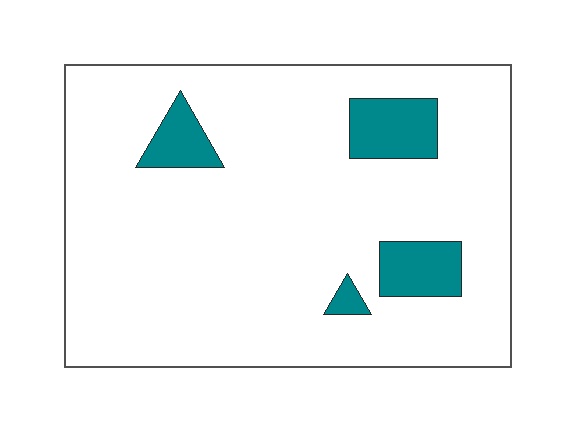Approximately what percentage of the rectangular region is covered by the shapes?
Approximately 10%.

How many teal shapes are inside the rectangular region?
4.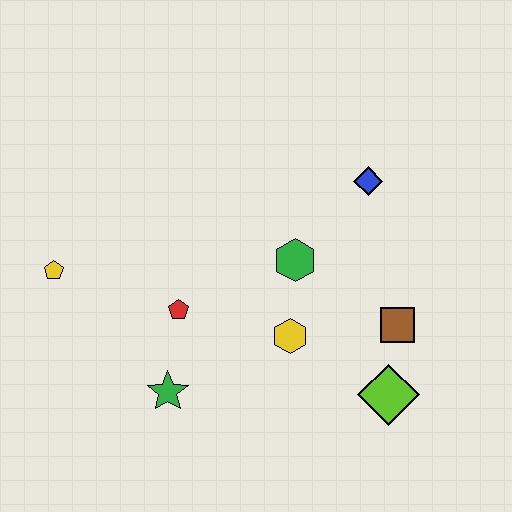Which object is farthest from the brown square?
The yellow pentagon is farthest from the brown square.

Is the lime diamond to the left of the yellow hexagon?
No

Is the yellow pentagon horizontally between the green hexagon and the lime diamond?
No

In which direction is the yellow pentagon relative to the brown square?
The yellow pentagon is to the left of the brown square.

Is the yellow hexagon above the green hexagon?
No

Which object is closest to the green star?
The red pentagon is closest to the green star.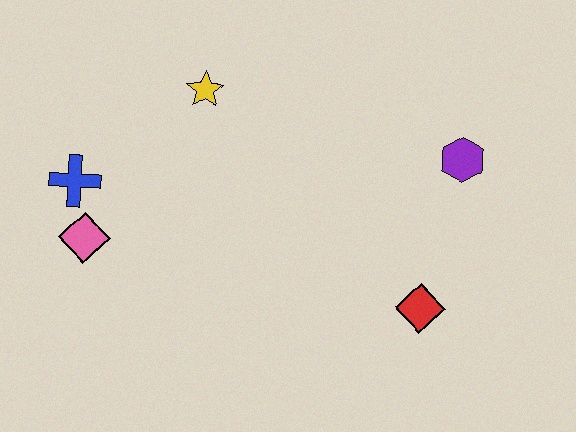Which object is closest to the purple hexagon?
The red diamond is closest to the purple hexagon.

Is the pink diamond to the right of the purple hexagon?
No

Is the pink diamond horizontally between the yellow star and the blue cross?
Yes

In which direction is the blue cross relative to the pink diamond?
The blue cross is above the pink diamond.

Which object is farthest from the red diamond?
The blue cross is farthest from the red diamond.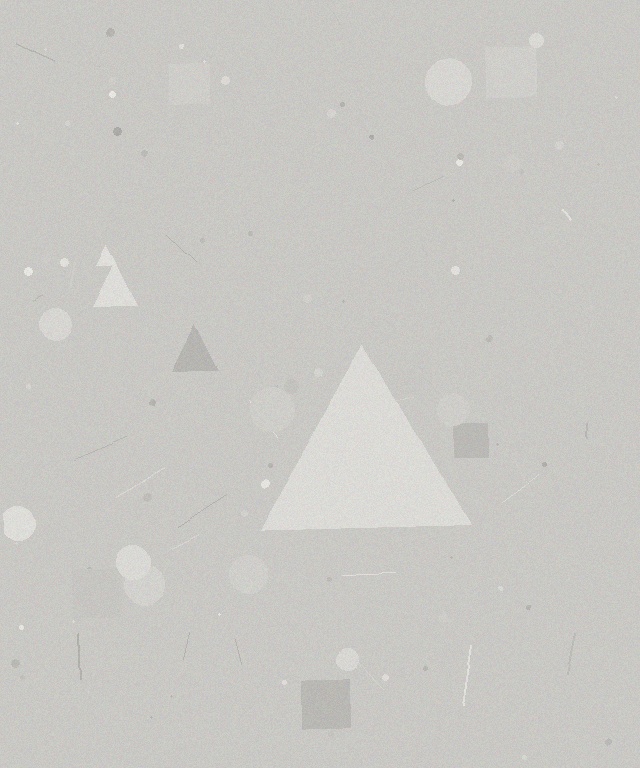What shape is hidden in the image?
A triangle is hidden in the image.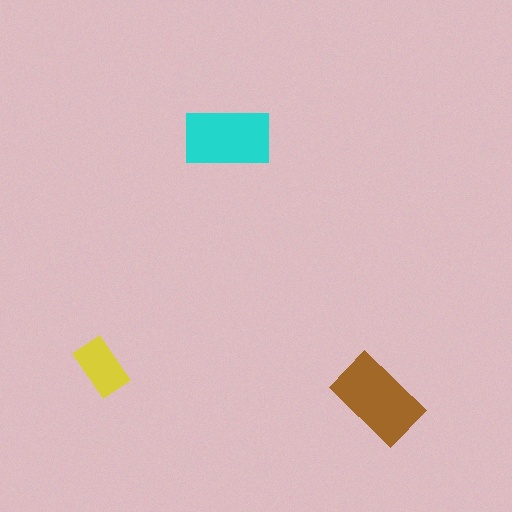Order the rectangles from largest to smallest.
the brown one, the cyan one, the yellow one.